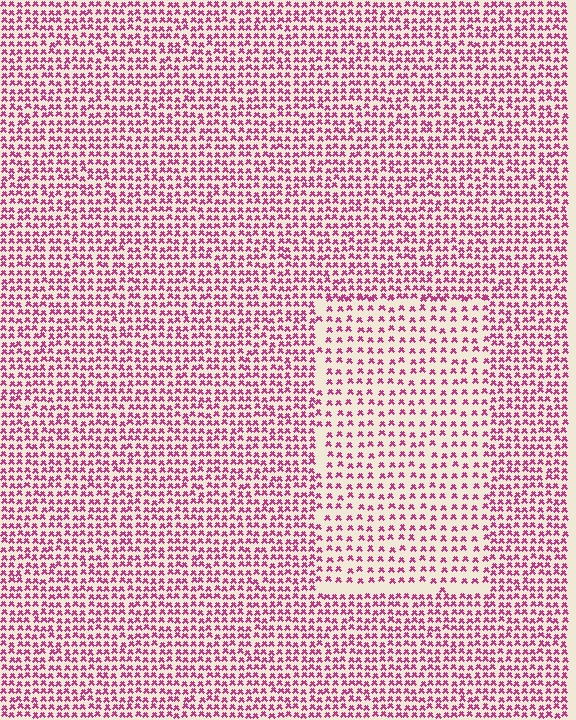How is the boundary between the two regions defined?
The boundary is defined by a change in element density (approximately 1.7x ratio). All elements are the same color, size, and shape.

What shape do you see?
I see a rectangle.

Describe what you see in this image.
The image contains small magenta elements arranged at two different densities. A rectangle-shaped region is visible where the elements are less densely packed than the surrounding area.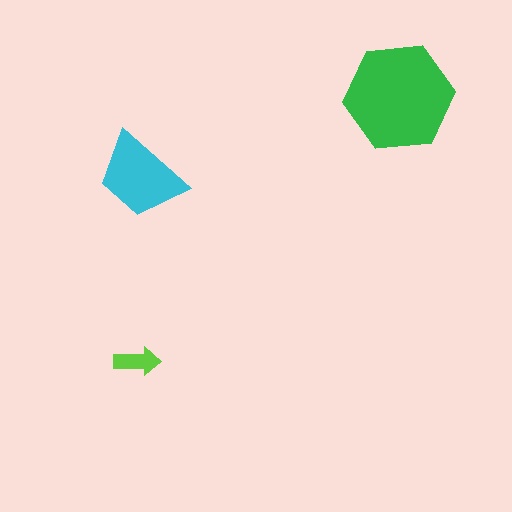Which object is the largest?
The green hexagon.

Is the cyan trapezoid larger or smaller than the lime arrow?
Larger.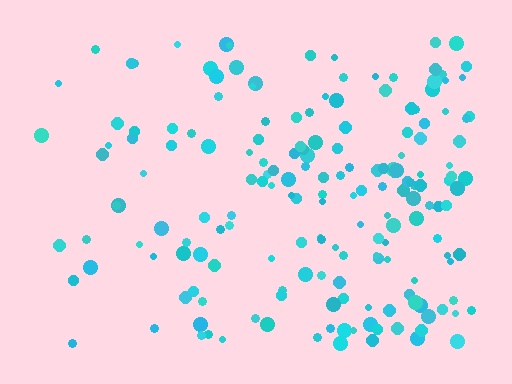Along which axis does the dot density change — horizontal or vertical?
Horizontal.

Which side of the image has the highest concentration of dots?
The right.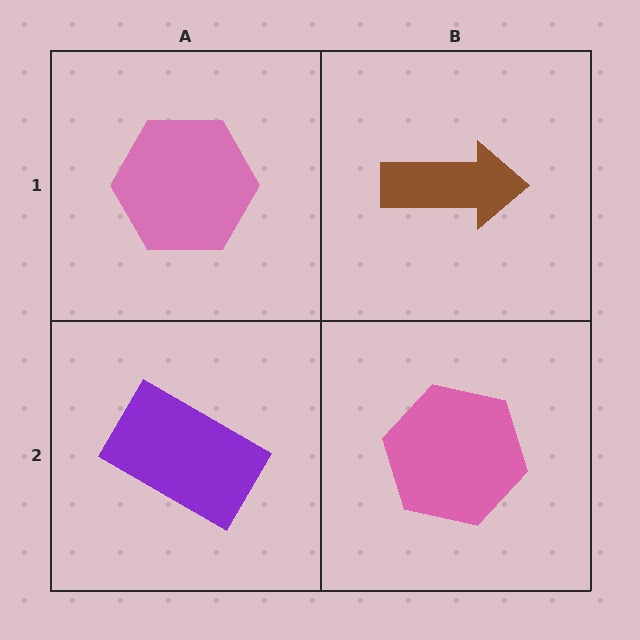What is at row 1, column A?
A pink hexagon.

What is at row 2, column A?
A purple rectangle.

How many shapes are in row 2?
2 shapes.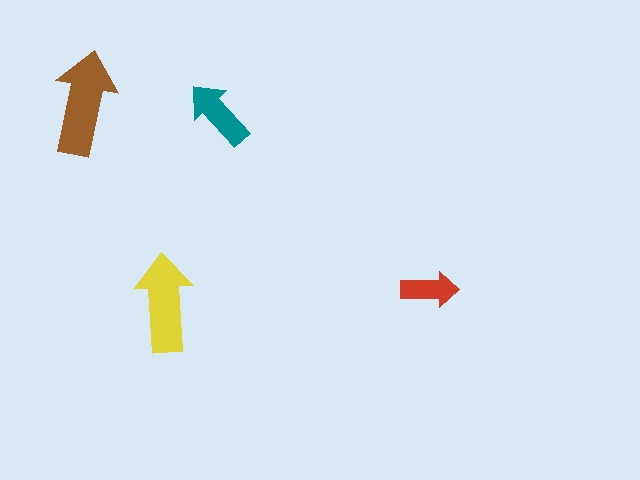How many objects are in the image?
There are 4 objects in the image.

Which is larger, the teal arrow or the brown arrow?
The brown one.